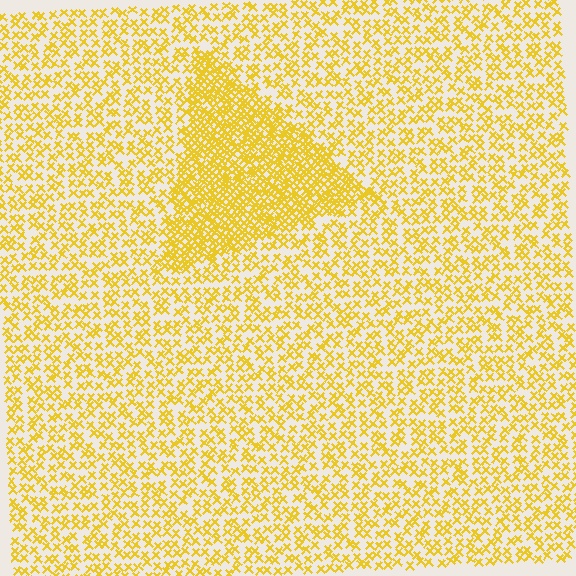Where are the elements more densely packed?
The elements are more densely packed inside the triangle boundary.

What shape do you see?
I see a triangle.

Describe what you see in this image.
The image contains small yellow elements arranged at two different densities. A triangle-shaped region is visible where the elements are more densely packed than the surrounding area.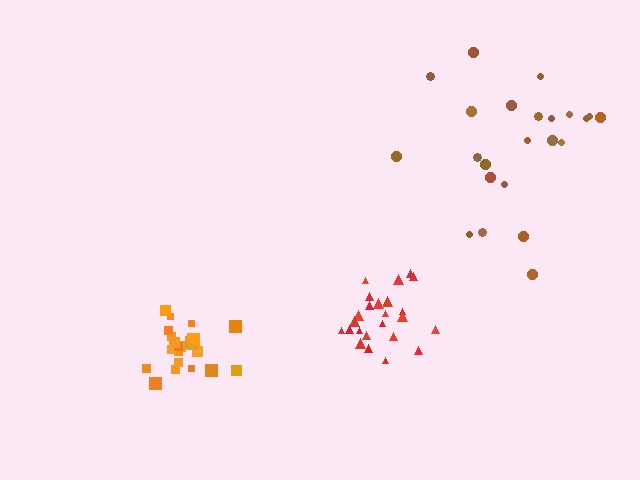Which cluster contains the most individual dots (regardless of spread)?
Red (24).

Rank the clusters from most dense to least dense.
orange, red, brown.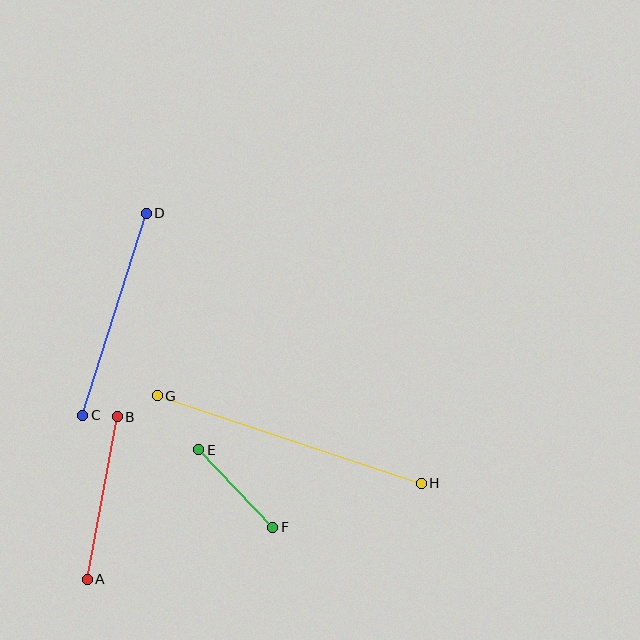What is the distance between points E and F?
The distance is approximately 107 pixels.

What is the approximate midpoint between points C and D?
The midpoint is at approximately (115, 314) pixels.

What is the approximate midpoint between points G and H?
The midpoint is at approximately (289, 439) pixels.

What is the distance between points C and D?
The distance is approximately 212 pixels.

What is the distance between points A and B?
The distance is approximately 165 pixels.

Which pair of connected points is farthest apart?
Points G and H are farthest apart.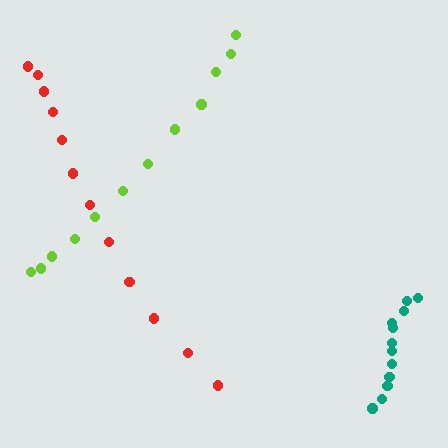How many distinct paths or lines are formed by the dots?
There are 3 distinct paths.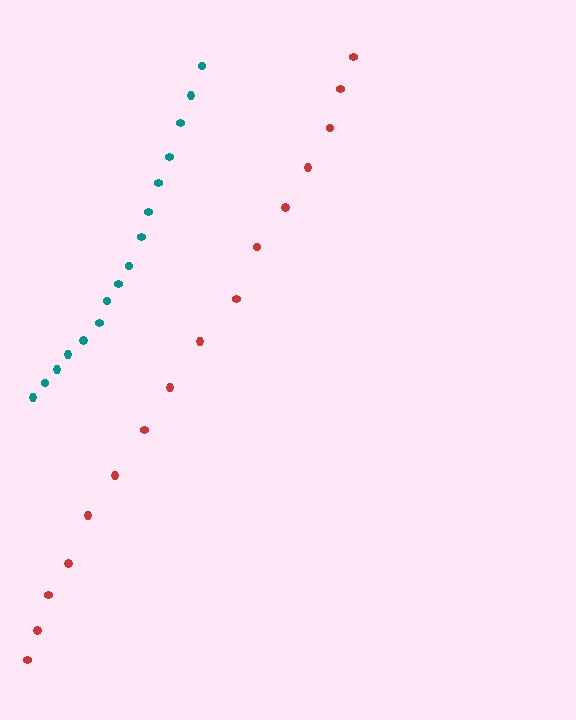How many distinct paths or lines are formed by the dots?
There are 2 distinct paths.